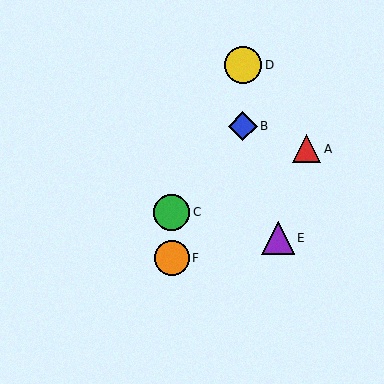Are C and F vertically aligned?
Yes, both are at x≈172.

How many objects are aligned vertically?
2 objects (C, F) are aligned vertically.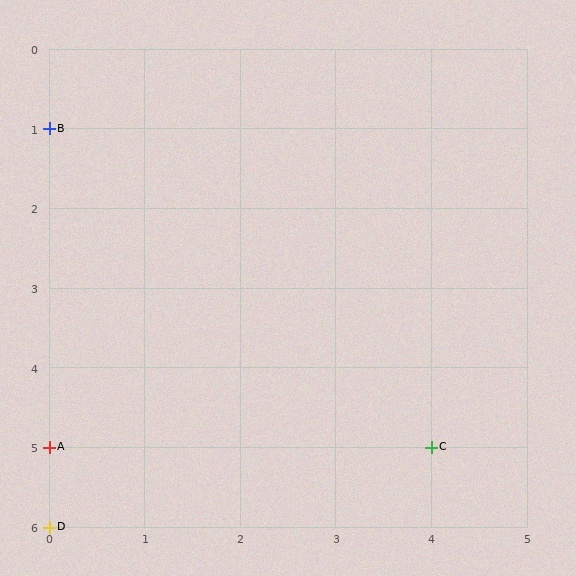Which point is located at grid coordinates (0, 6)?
Point D is at (0, 6).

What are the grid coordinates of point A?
Point A is at grid coordinates (0, 5).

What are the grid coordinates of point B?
Point B is at grid coordinates (0, 1).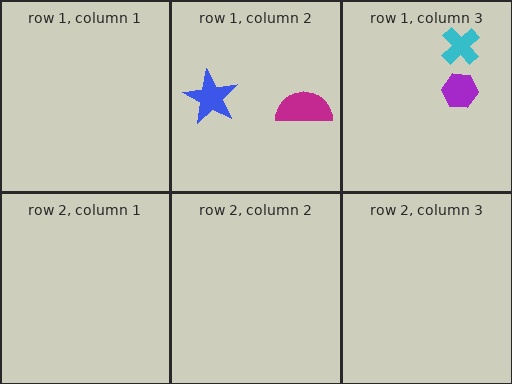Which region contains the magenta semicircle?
The row 1, column 2 region.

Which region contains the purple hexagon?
The row 1, column 3 region.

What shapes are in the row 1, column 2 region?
The magenta semicircle, the blue star.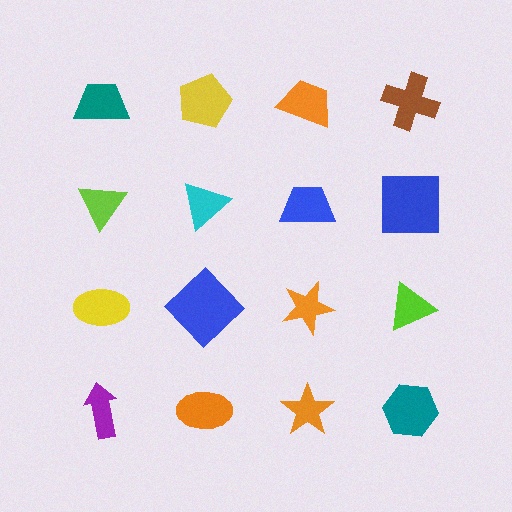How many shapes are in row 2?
4 shapes.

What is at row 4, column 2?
An orange ellipse.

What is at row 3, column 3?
An orange star.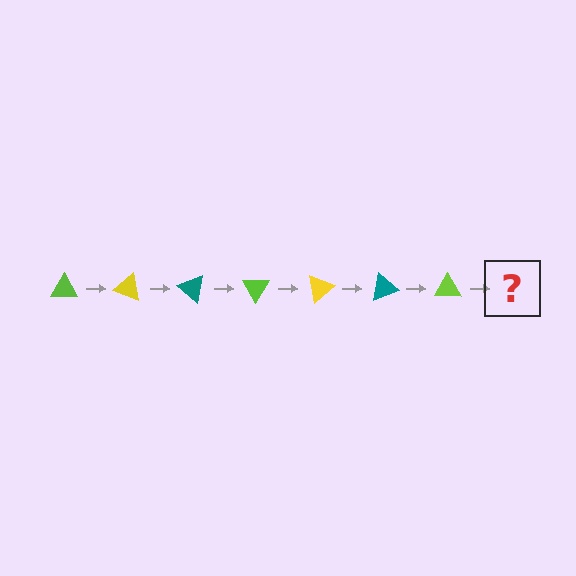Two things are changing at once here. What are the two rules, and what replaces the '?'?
The two rules are that it rotates 20 degrees each step and the color cycles through lime, yellow, and teal. The '?' should be a yellow triangle, rotated 140 degrees from the start.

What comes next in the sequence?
The next element should be a yellow triangle, rotated 140 degrees from the start.